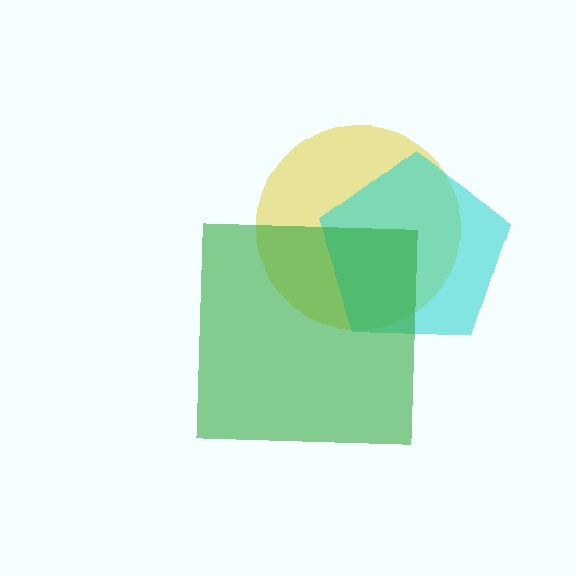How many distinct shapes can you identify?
There are 3 distinct shapes: a yellow circle, a cyan pentagon, a green square.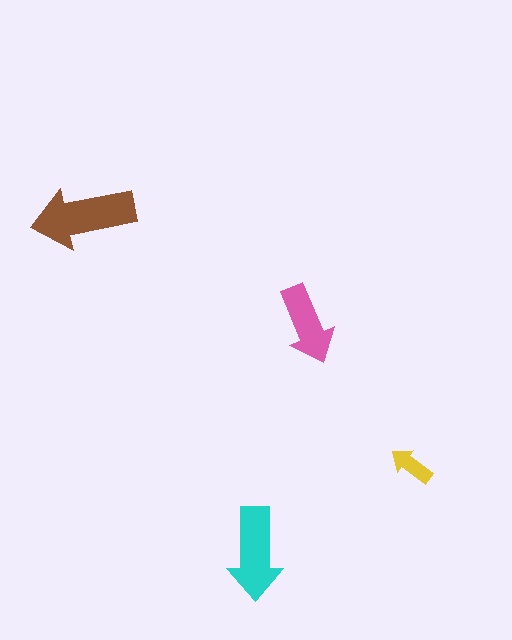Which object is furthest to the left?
The brown arrow is leftmost.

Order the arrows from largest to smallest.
the brown one, the cyan one, the pink one, the yellow one.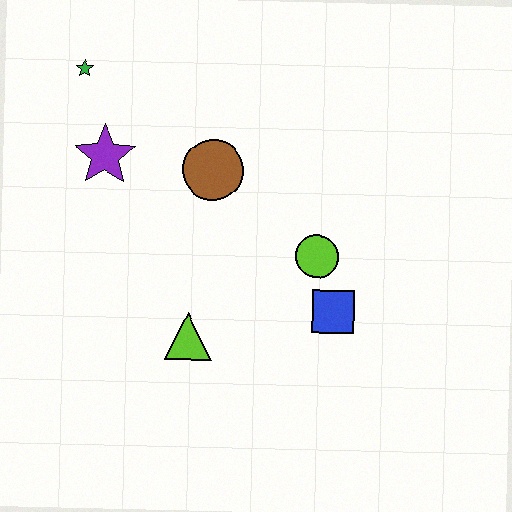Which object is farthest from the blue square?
The green star is farthest from the blue square.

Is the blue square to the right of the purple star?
Yes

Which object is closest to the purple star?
The green star is closest to the purple star.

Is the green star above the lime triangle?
Yes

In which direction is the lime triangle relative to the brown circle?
The lime triangle is below the brown circle.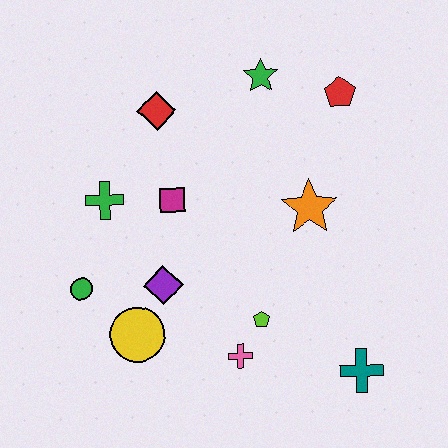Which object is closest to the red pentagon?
The green star is closest to the red pentagon.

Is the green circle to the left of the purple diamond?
Yes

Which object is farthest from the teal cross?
The red diamond is farthest from the teal cross.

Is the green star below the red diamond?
No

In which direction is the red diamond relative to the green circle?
The red diamond is above the green circle.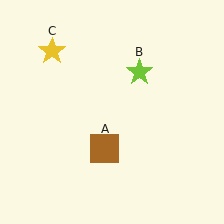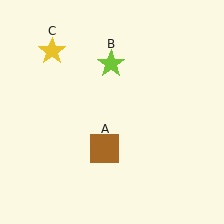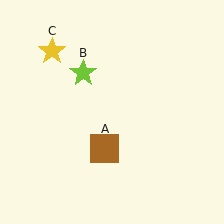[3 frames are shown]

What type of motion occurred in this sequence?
The lime star (object B) rotated counterclockwise around the center of the scene.